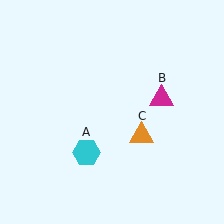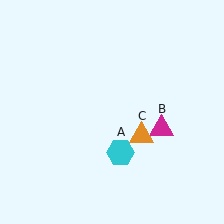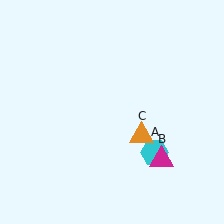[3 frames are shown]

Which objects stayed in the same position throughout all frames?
Orange triangle (object C) remained stationary.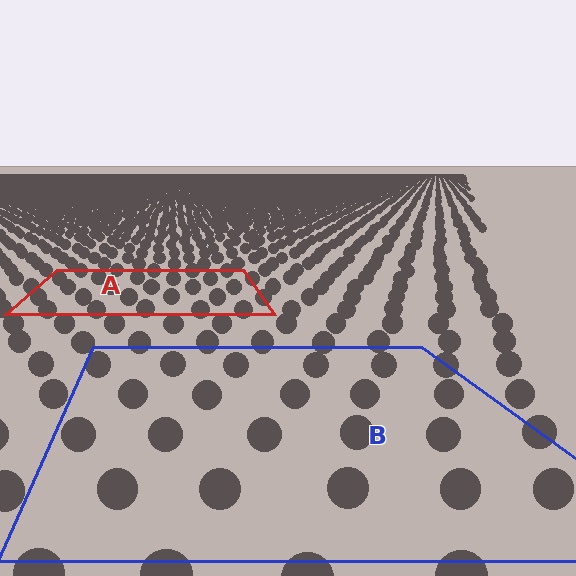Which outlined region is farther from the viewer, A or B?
Region A is farther from the viewer — the texture elements inside it appear smaller and more densely packed.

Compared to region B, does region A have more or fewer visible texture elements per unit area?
Region A has more texture elements per unit area — they are packed more densely because it is farther away.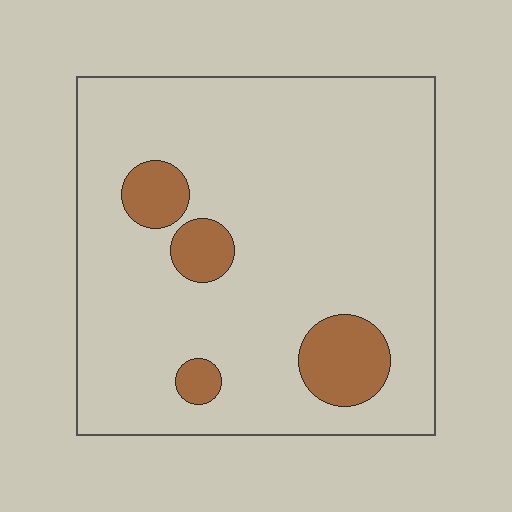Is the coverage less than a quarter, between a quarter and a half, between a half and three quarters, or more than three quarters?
Less than a quarter.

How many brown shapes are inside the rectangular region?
4.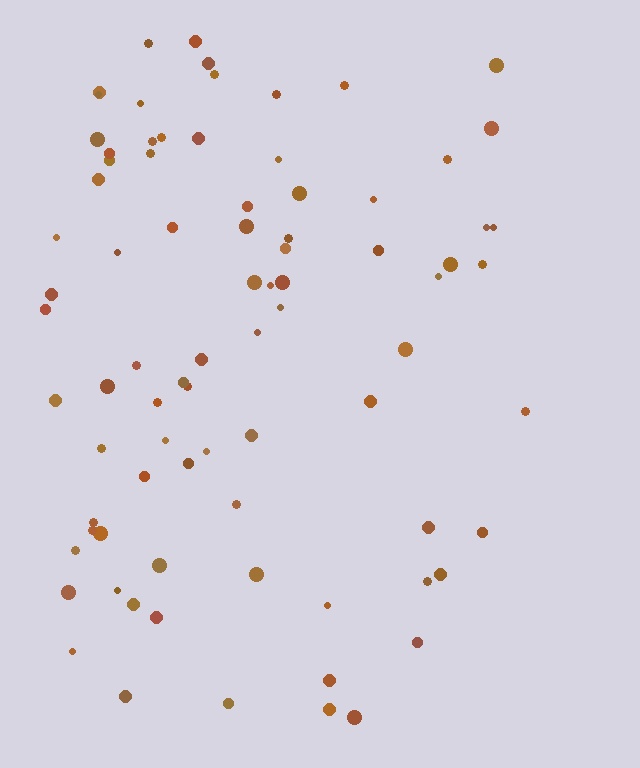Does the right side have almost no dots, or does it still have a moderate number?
Still a moderate number, just noticeably fewer than the left.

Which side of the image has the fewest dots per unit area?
The right.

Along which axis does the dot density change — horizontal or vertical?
Horizontal.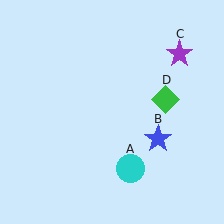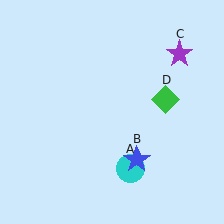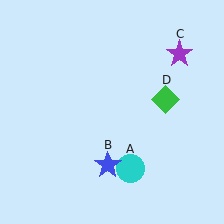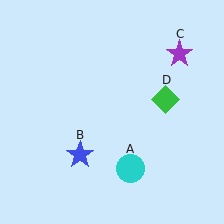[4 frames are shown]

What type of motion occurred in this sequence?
The blue star (object B) rotated clockwise around the center of the scene.